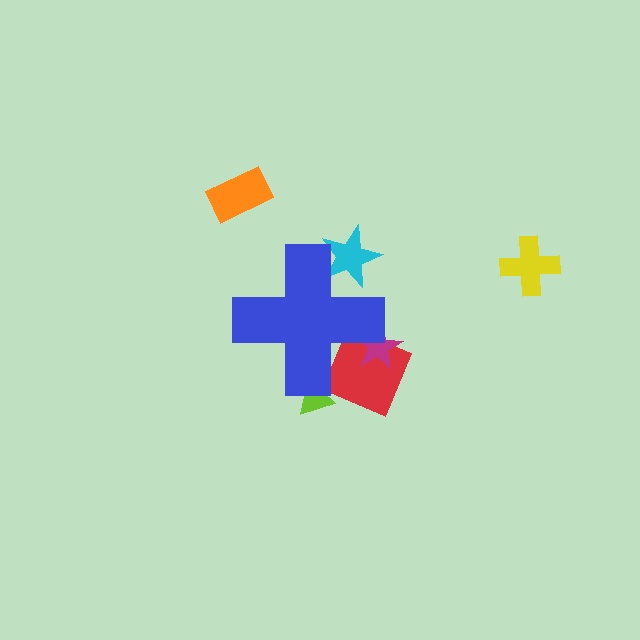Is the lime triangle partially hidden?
Yes, the lime triangle is partially hidden behind the blue cross.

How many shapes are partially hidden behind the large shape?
4 shapes are partially hidden.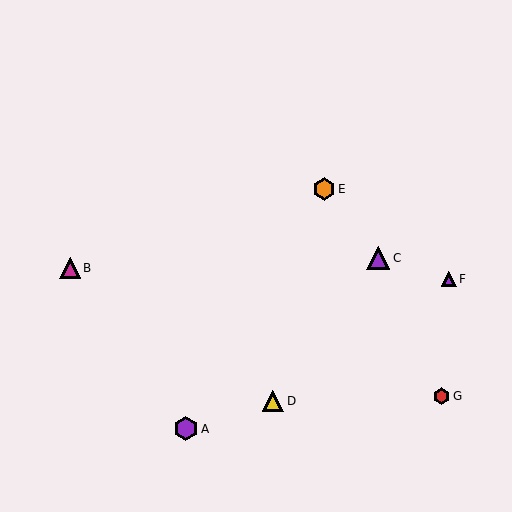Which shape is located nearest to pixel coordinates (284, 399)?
The yellow triangle (labeled D) at (273, 401) is nearest to that location.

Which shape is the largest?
The purple hexagon (labeled A) is the largest.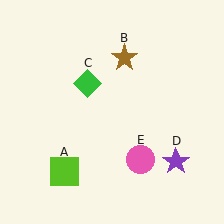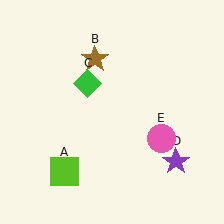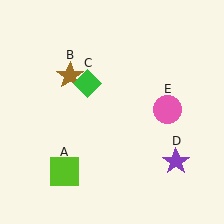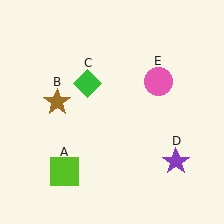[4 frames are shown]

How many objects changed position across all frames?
2 objects changed position: brown star (object B), pink circle (object E).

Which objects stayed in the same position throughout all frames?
Lime square (object A) and green diamond (object C) and purple star (object D) remained stationary.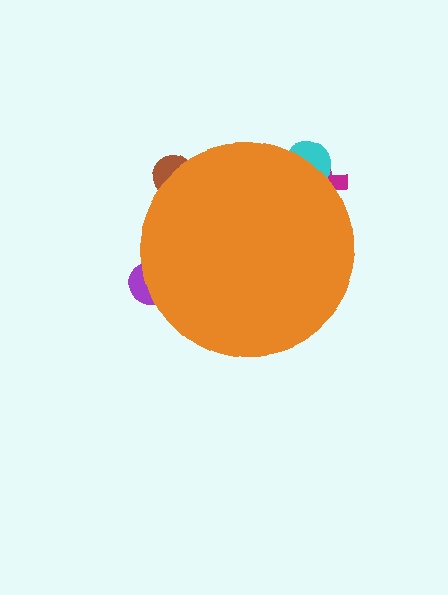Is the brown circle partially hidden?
Yes, the brown circle is partially hidden behind the orange circle.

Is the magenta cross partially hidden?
Yes, the magenta cross is partially hidden behind the orange circle.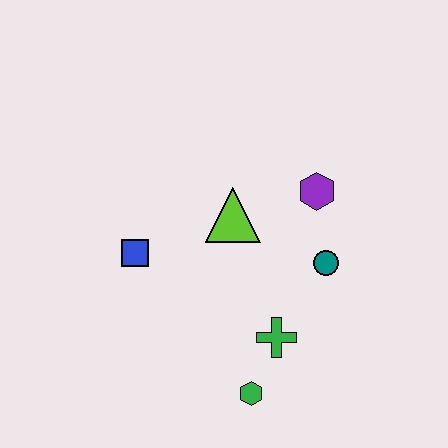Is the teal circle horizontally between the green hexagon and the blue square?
No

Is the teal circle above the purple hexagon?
No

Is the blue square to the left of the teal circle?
Yes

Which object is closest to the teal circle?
The purple hexagon is closest to the teal circle.